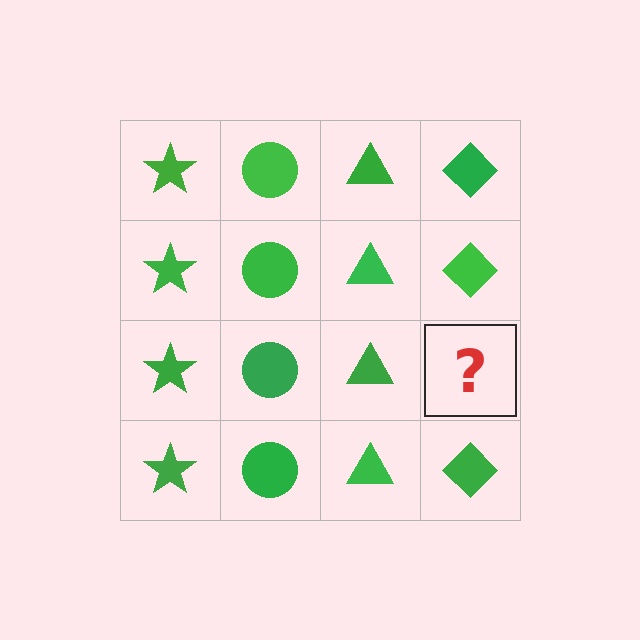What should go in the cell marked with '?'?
The missing cell should contain a green diamond.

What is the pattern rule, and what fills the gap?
The rule is that each column has a consistent shape. The gap should be filled with a green diamond.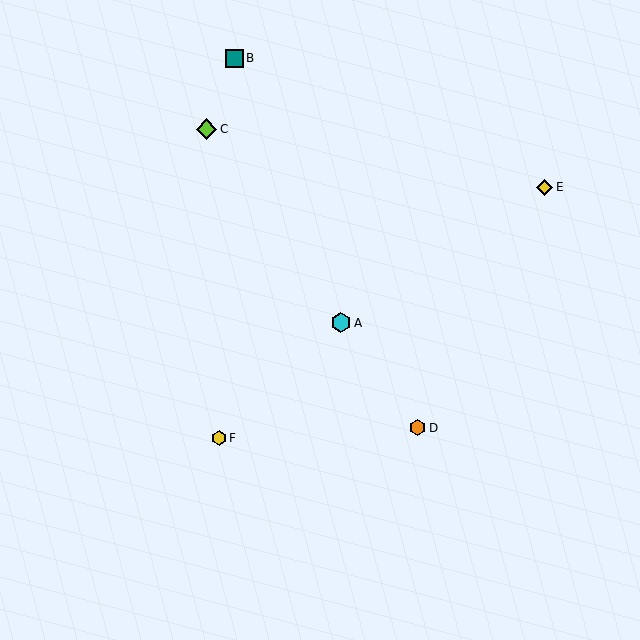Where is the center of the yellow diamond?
The center of the yellow diamond is at (545, 187).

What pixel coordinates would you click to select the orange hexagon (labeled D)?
Click at (417, 428) to select the orange hexagon D.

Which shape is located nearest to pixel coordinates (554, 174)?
The yellow diamond (labeled E) at (545, 187) is nearest to that location.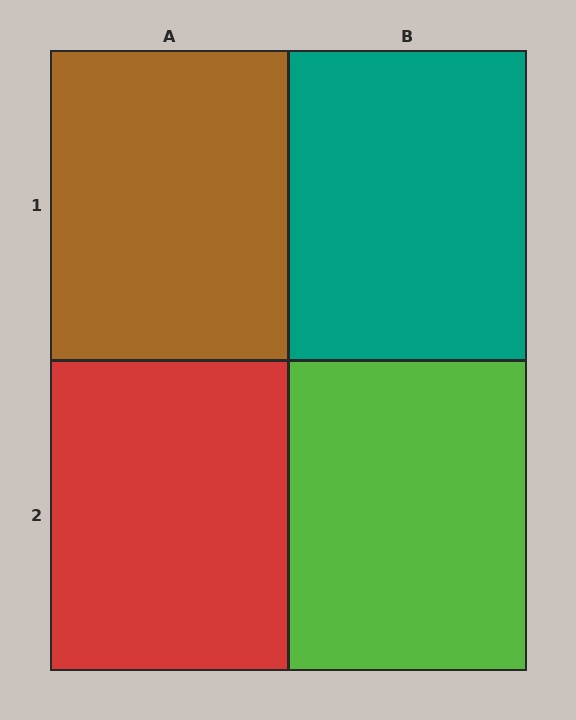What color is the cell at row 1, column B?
Teal.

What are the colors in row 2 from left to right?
Red, lime.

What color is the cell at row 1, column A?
Brown.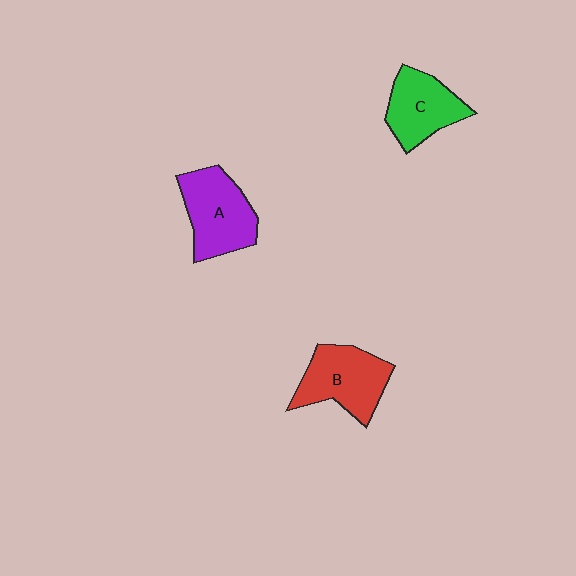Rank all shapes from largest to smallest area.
From largest to smallest: A (purple), B (red), C (green).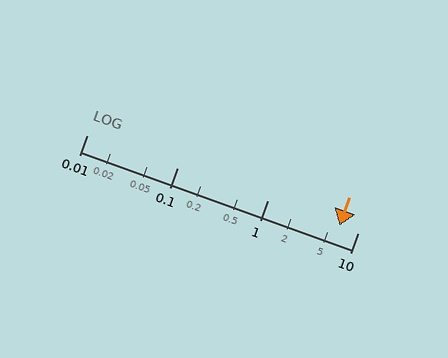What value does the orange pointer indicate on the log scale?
The pointer indicates approximately 6.2.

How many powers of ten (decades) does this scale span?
The scale spans 3 decades, from 0.01 to 10.